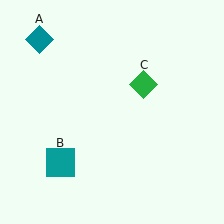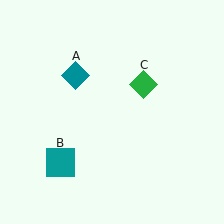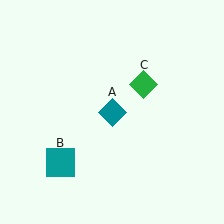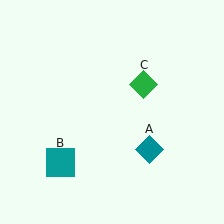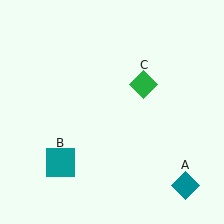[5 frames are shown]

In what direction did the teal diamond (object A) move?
The teal diamond (object A) moved down and to the right.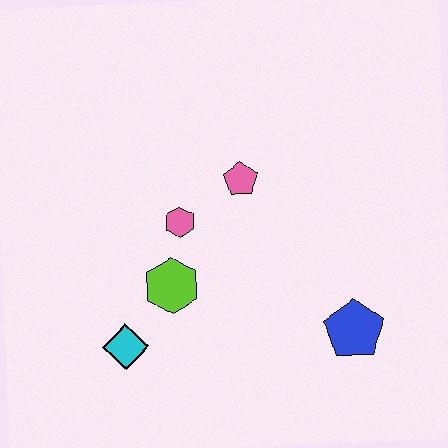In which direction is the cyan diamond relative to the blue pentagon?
The cyan diamond is to the left of the blue pentagon.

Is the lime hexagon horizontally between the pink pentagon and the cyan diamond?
Yes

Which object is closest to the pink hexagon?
The lime hexagon is closest to the pink hexagon.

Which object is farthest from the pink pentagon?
The cyan diamond is farthest from the pink pentagon.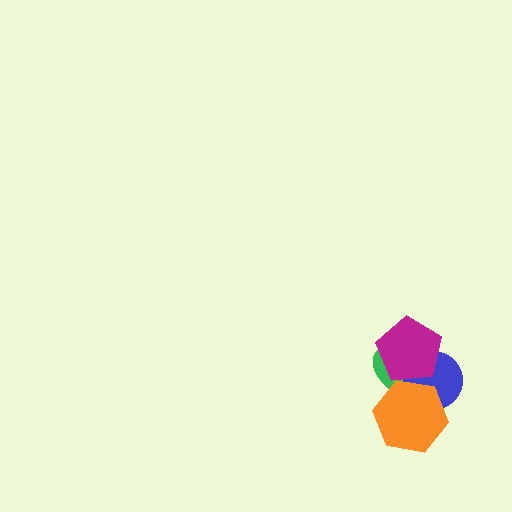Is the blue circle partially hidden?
Yes, it is partially covered by another shape.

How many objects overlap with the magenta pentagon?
2 objects overlap with the magenta pentagon.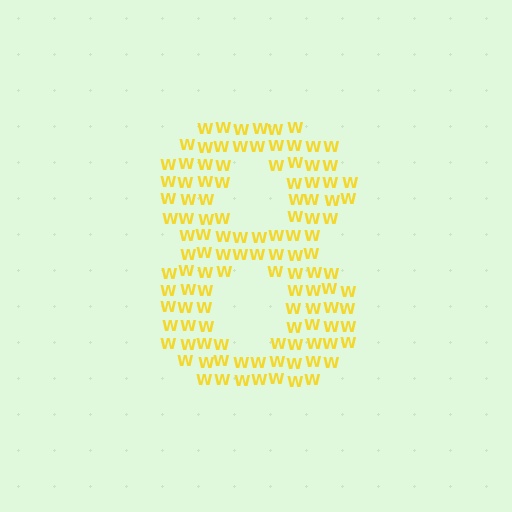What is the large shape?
The large shape is the digit 8.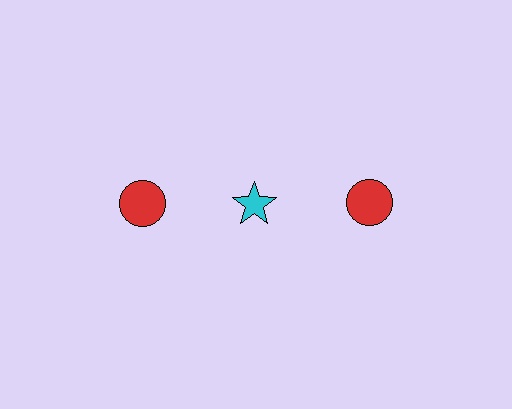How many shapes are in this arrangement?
There are 3 shapes arranged in a grid pattern.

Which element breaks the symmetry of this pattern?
The cyan star in the top row, second from left column breaks the symmetry. All other shapes are red circles.